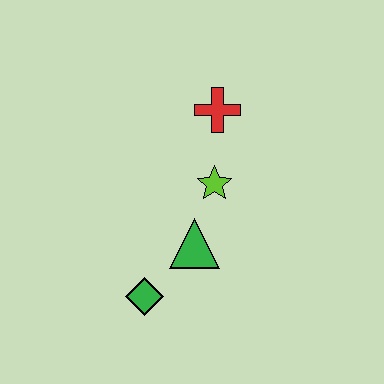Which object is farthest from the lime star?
The green diamond is farthest from the lime star.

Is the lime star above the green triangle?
Yes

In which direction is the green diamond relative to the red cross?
The green diamond is below the red cross.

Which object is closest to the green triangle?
The lime star is closest to the green triangle.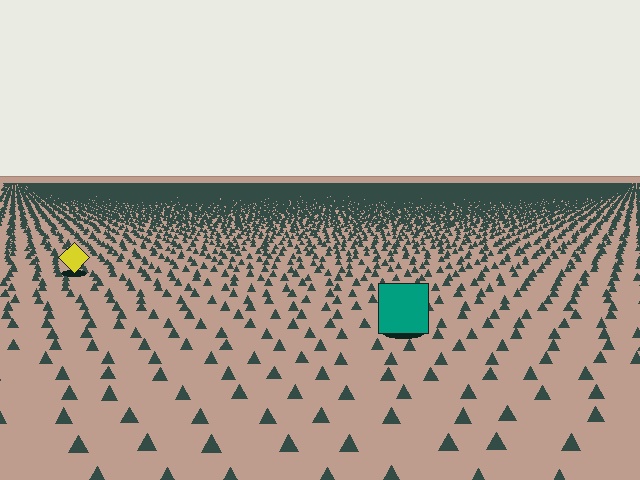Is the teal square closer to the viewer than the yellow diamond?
Yes. The teal square is closer — you can tell from the texture gradient: the ground texture is coarser near it.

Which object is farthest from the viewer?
The yellow diamond is farthest from the viewer. It appears smaller and the ground texture around it is denser.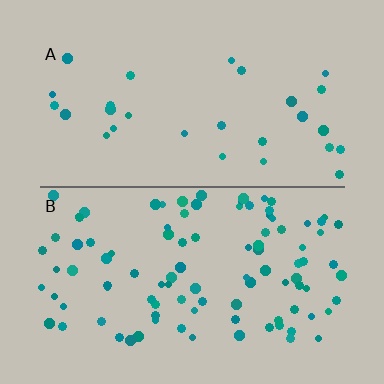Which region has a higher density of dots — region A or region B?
B (the bottom).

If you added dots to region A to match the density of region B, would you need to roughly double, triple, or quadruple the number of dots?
Approximately triple.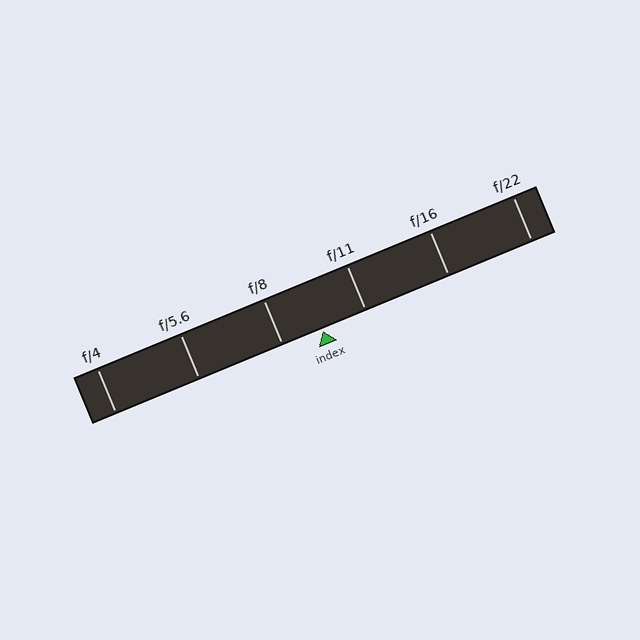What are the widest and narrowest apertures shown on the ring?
The widest aperture shown is f/4 and the narrowest is f/22.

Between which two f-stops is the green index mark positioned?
The index mark is between f/8 and f/11.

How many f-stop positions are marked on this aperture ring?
There are 6 f-stop positions marked.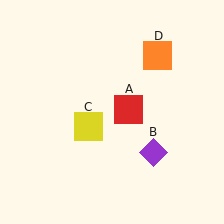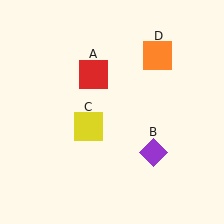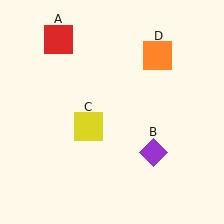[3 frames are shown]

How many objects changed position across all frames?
1 object changed position: red square (object A).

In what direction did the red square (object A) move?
The red square (object A) moved up and to the left.